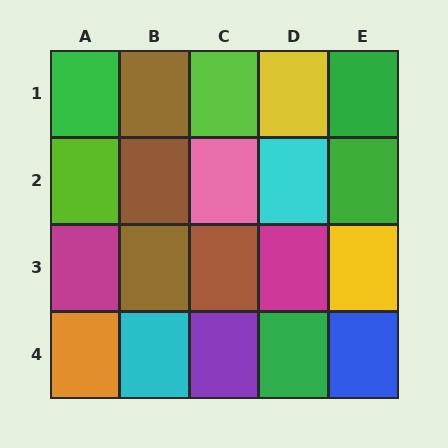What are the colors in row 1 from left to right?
Green, brown, lime, yellow, green.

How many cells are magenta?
2 cells are magenta.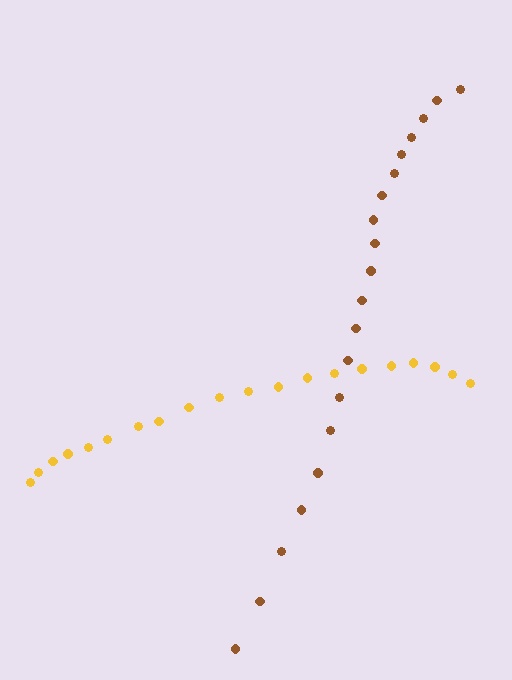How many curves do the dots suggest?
There are 2 distinct paths.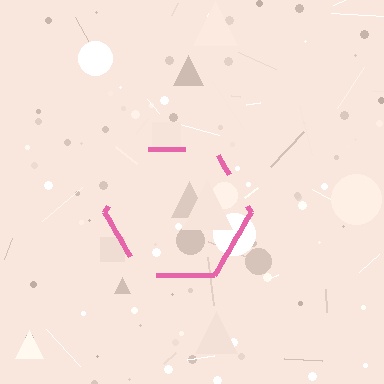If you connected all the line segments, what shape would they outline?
They would outline a hexagon.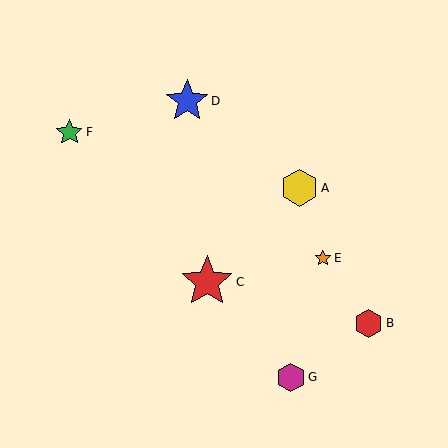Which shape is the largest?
The red star (labeled C) is the largest.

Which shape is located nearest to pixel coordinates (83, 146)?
The green star (labeled F) at (69, 132) is nearest to that location.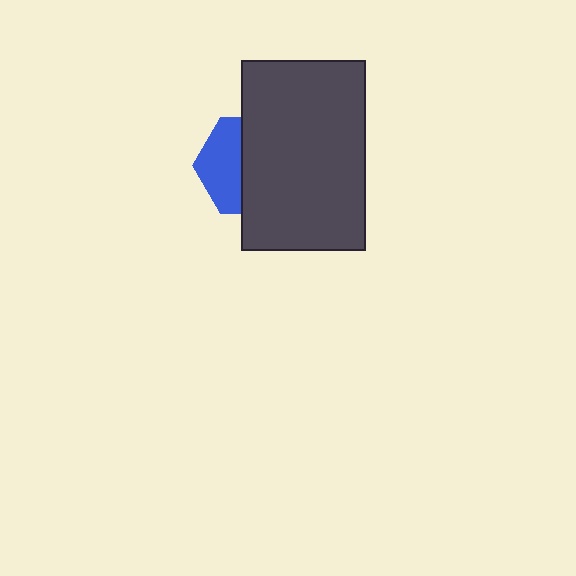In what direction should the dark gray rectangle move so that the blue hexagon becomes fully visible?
The dark gray rectangle should move right. That is the shortest direction to clear the overlap and leave the blue hexagon fully visible.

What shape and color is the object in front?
The object in front is a dark gray rectangle.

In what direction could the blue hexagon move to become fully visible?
The blue hexagon could move left. That would shift it out from behind the dark gray rectangle entirely.